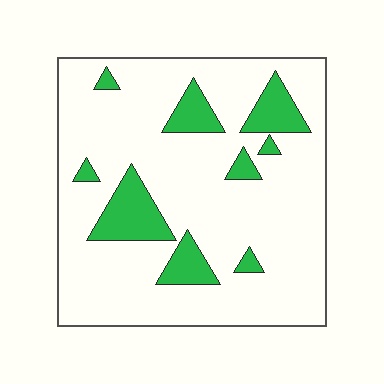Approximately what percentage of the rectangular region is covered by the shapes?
Approximately 15%.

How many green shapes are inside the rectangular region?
9.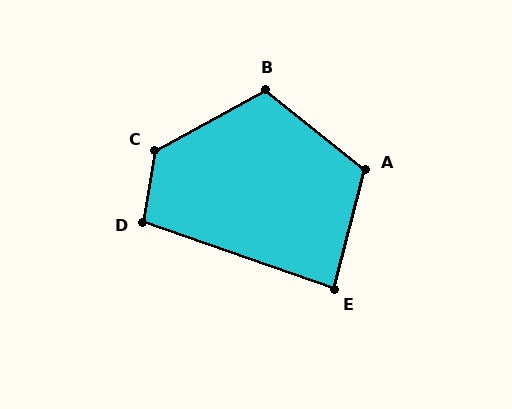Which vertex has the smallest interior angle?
E, at approximately 86 degrees.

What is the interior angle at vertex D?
Approximately 100 degrees (obtuse).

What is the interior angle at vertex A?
Approximately 114 degrees (obtuse).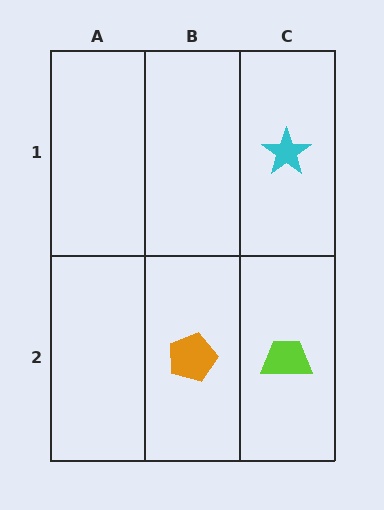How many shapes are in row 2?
2 shapes.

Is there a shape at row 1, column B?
No, that cell is empty.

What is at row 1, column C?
A cyan star.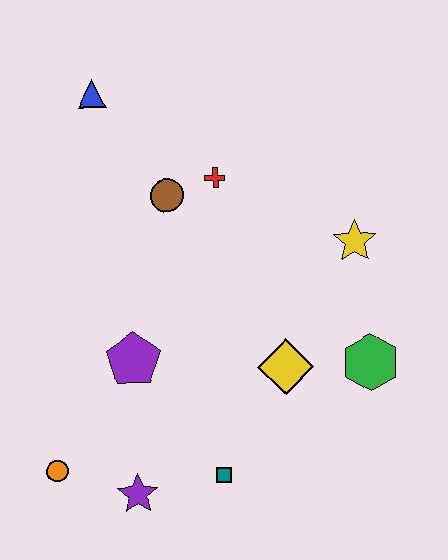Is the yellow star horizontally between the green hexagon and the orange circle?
Yes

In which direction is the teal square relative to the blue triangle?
The teal square is below the blue triangle.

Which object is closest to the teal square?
The purple star is closest to the teal square.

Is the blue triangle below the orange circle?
No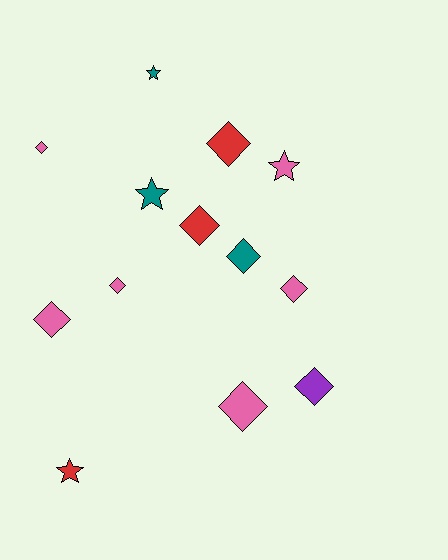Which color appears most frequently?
Pink, with 6 objects.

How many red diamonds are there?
There are 2 red diamonds.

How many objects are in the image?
There are 13 objects.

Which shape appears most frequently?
Diamond, with 9 objects.